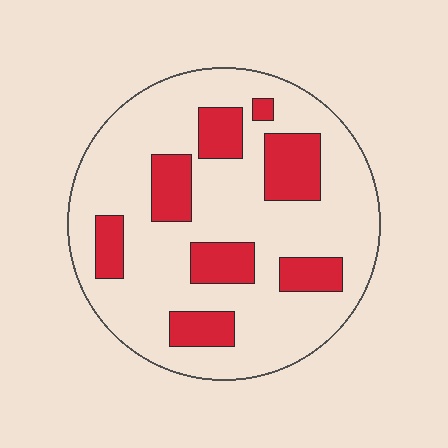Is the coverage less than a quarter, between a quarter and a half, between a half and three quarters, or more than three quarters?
Less than a quarter.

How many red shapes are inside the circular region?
8.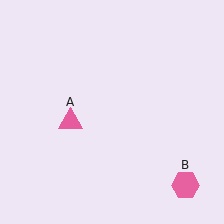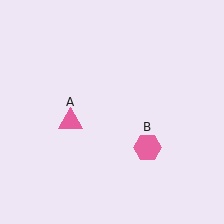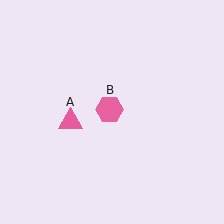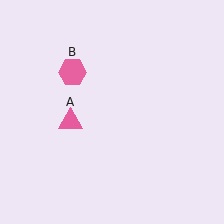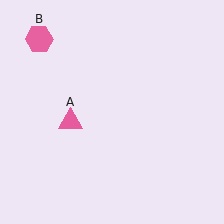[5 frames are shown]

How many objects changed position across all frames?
1 object changed position: pink hexagon (object B).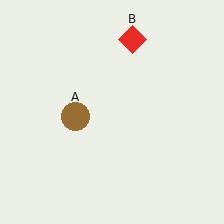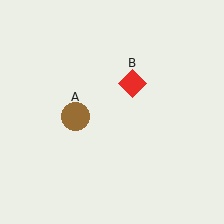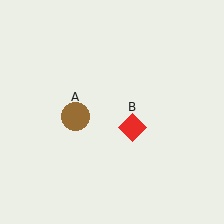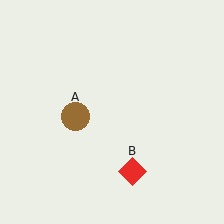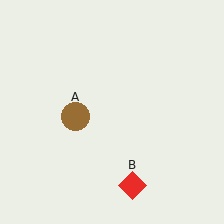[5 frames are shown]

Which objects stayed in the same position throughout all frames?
Brown circle (object A) remained stationary.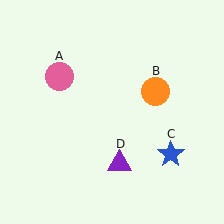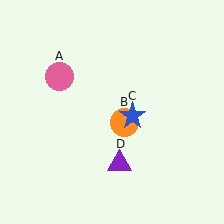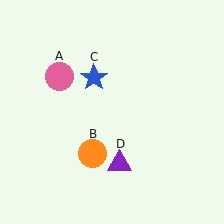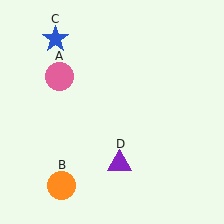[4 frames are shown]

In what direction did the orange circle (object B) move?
The orange circle (object B) moved down and to the left.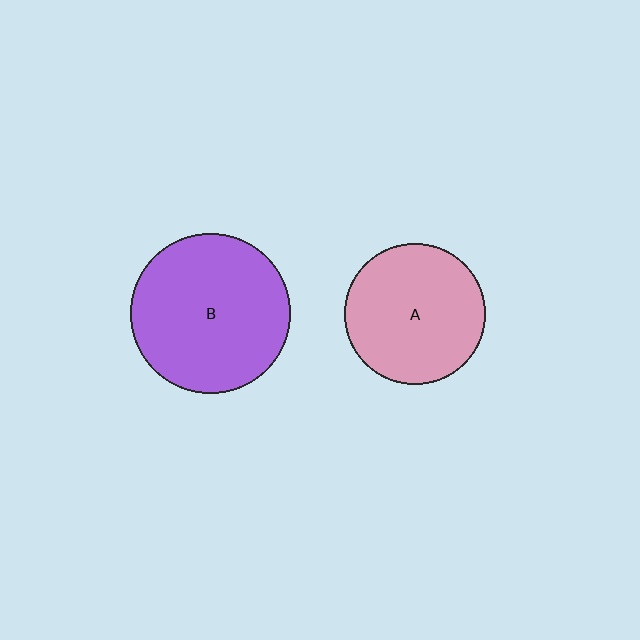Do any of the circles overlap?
No, none of the circles overlap.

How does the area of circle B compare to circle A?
Approximately 1.3 times.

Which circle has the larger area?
Circle B (purple).